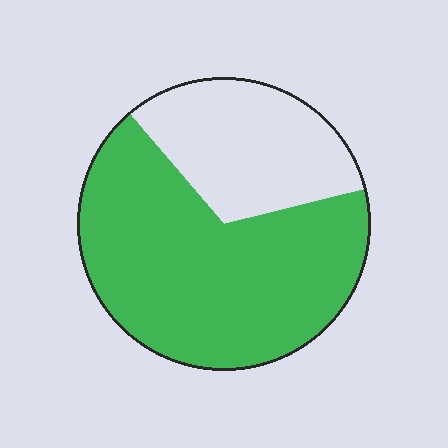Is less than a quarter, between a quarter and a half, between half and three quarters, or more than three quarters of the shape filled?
Between half and three quarters.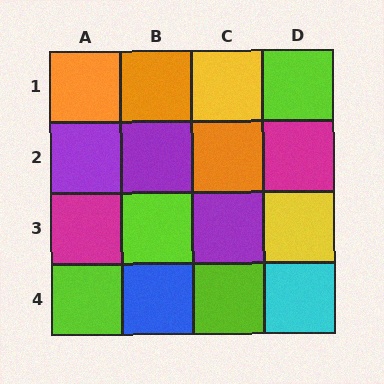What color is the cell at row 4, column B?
Blue.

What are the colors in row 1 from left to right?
Orange, orange, yellow, lime.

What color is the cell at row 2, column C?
Orange.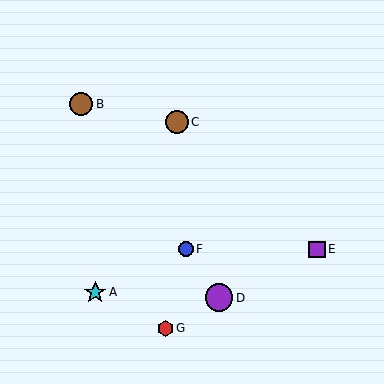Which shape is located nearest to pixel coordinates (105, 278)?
The cyan star (labeled A) at (95, 292) is nearest to that location.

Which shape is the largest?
The purple circle (labeled D) is the largest.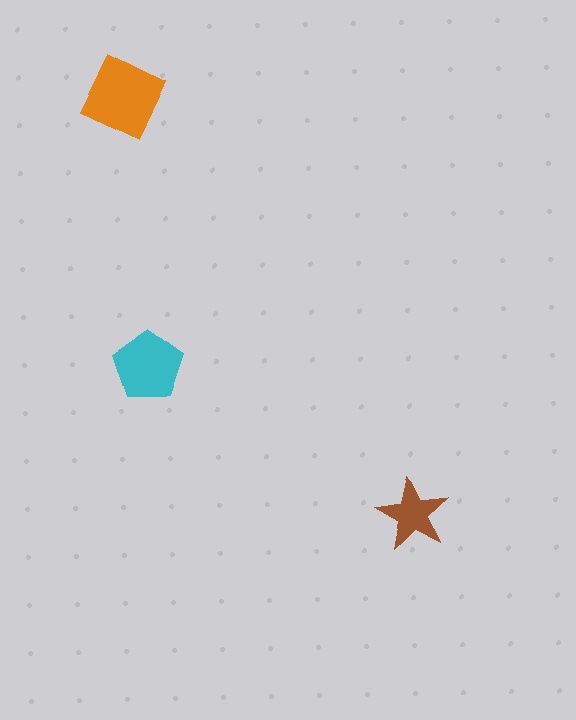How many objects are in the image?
There are 3 objects in the image.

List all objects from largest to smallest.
The orange diamond, the cyan pentagon, the brown star.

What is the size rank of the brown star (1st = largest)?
3rd.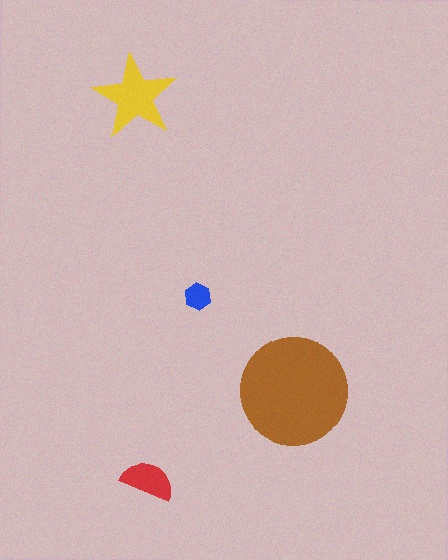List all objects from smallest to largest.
The blue hexagon, the red semicircle, the yellow star, the brown circle.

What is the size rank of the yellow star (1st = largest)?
2nd.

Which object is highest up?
The yellow star is topmost.